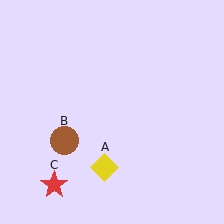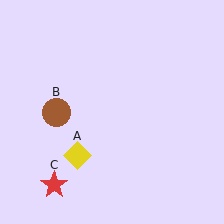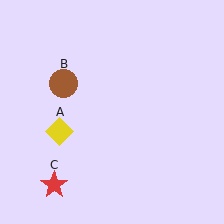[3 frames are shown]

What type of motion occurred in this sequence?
The yellow diamond (object A), brown circle (object B) rotated clockwise around the center of the scene.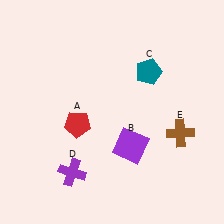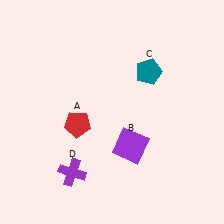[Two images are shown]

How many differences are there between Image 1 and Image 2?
There is 1 difference between the two images.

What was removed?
The brown cross (E) was removed in Image 2.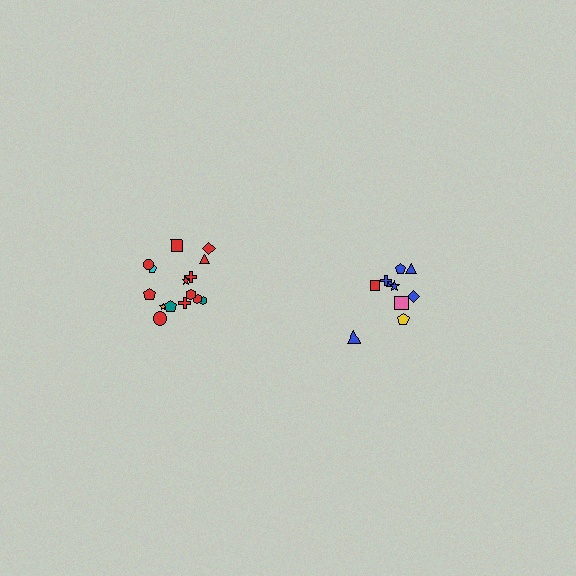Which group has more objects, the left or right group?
The left group.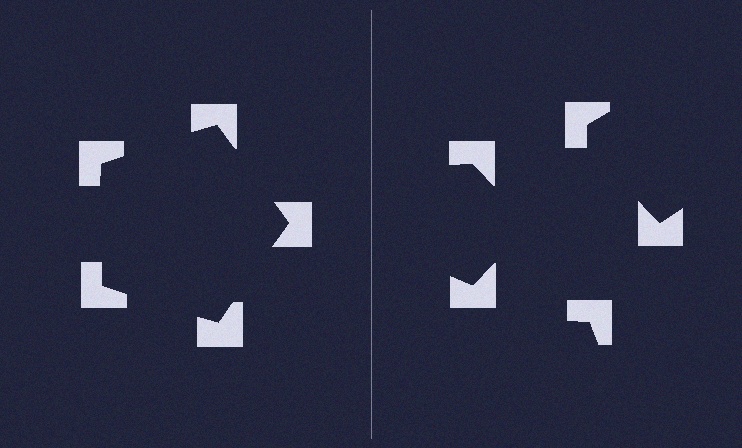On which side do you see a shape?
An illusory pentagon appears on the left side. On the right side the wedge cuts are rotated, so no coherent shape forms.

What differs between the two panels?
The notched squares are positioned identically on both sides; only the wedge orientations differ. On the left they align to a pentagon; on the right they are misaligned.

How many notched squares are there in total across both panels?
10 — 5 on each side.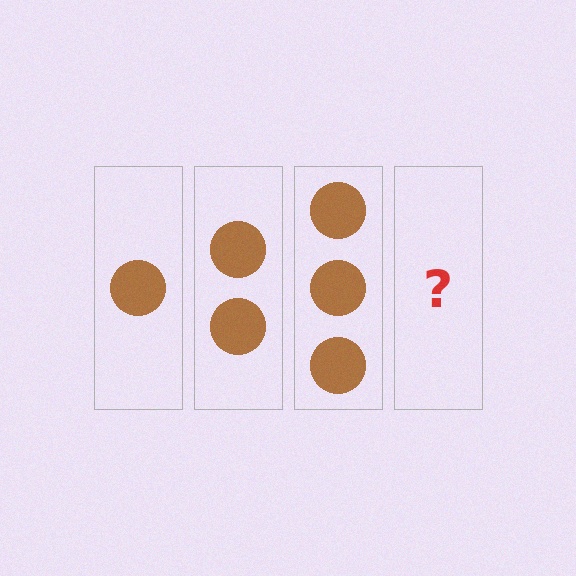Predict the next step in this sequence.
The next step is 4 circles.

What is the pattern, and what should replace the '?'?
The pattern is that each step adds one more circle. The '?' should be 4 circles.